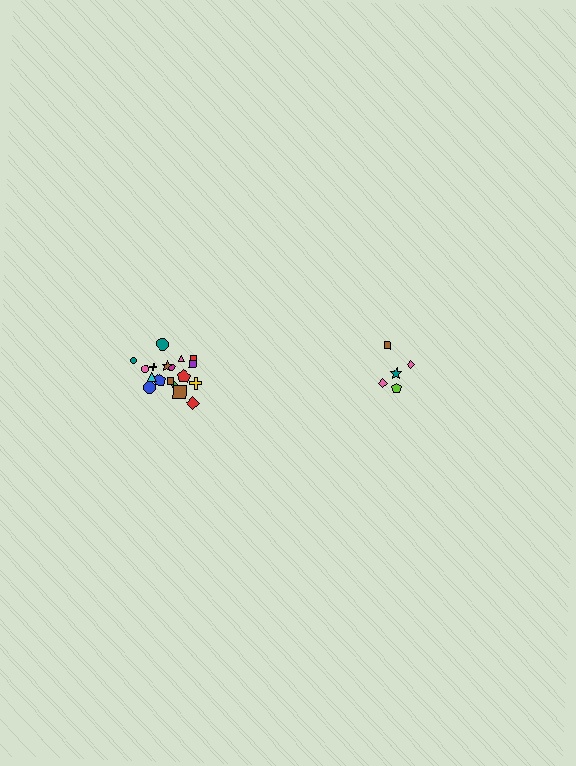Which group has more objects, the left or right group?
The left group.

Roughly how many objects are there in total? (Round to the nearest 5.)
Roughly 25 objects in total.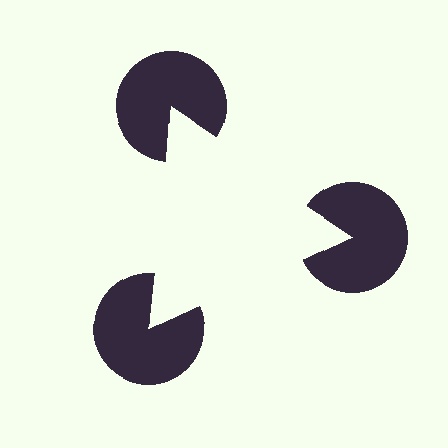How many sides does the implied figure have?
3 sides.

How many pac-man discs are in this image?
There are 3 — one at each vertex of the illusory triangle.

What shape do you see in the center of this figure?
An illusory triangle — its edges are inferred from the aligned wedge cuts in the pac-man discs, not physically drawn.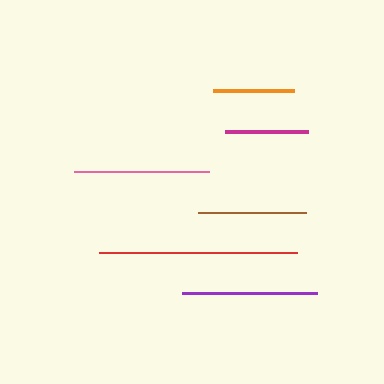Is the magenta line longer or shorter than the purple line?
The purple line is longer than the magenta line.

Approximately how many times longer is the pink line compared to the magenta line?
The pink line is approximately 1.6 times the length of the magenta line.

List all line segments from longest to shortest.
From longest to shortest: red, purple, pink, brown, magenta, orange.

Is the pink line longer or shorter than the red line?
The red line is longer than the pink line.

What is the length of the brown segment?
The brown segment is approximately 108 pixels long.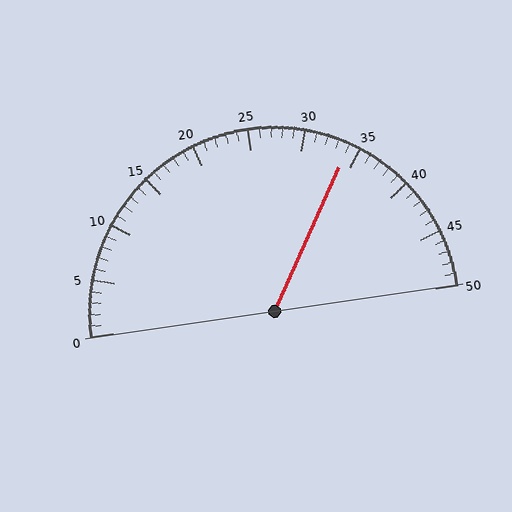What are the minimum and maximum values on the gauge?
The gauge ranges from 0 to 50.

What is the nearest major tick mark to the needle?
The nearest major tick mark is 35.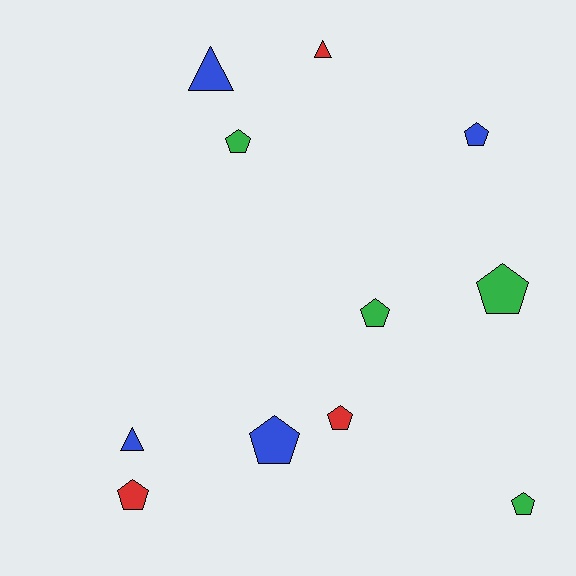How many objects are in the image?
There are 11 objects.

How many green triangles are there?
There are no green triangles.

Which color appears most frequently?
Blue, with 4 objects.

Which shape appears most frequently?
Pentagon, with 8 objects.